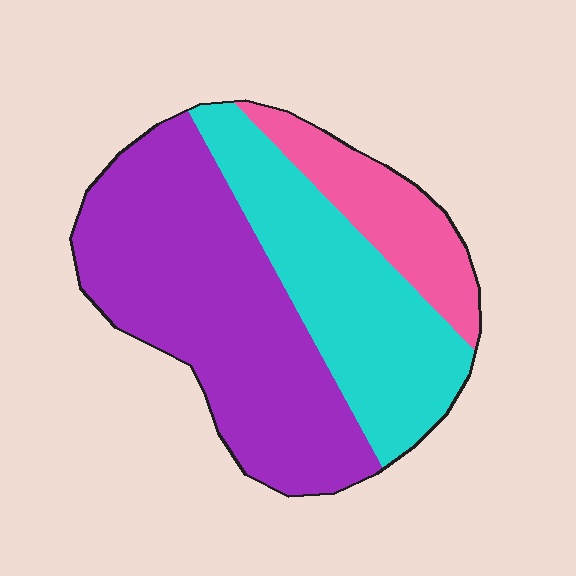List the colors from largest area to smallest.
From largest to smallest: purple, cyan, pink.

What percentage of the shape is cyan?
Cyan covers 33% of the shape.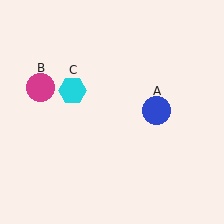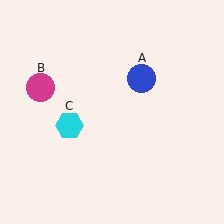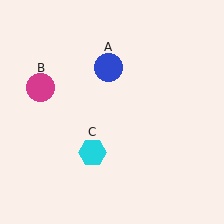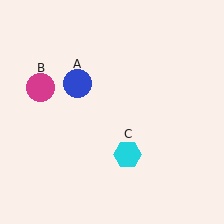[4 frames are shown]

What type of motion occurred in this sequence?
The blue circle (object A), cyan hexagon (object C) rotated counterclockwise around the center of the scene.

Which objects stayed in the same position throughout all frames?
Magenta circle (object B) remained stationary.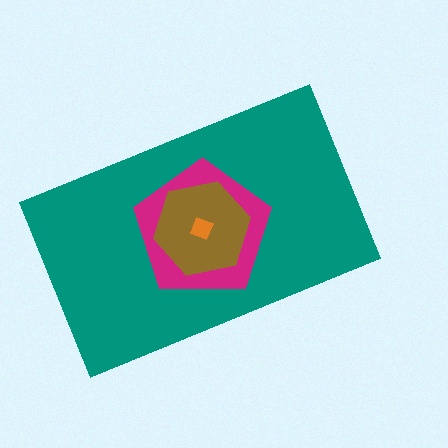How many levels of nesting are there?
4.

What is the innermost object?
The orange diamond.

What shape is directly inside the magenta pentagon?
The brown hexagon.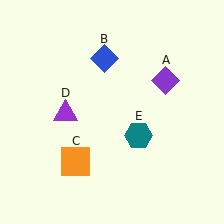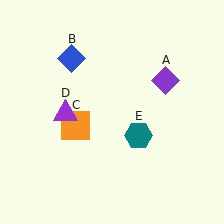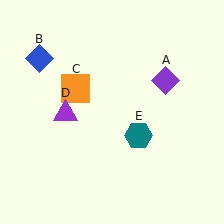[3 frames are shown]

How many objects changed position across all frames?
2 objects changed position: blue diamond (object B), orange square (object C).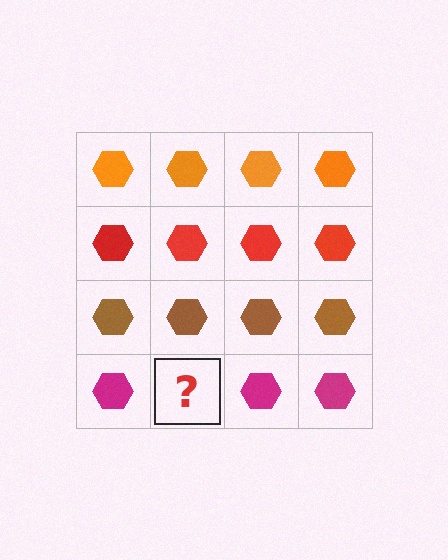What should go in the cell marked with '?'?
The missing cell should contain a magenta hexagon.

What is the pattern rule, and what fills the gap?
The rule is that each row has a consistent color. The gap should be filled with a magenta hexagon.